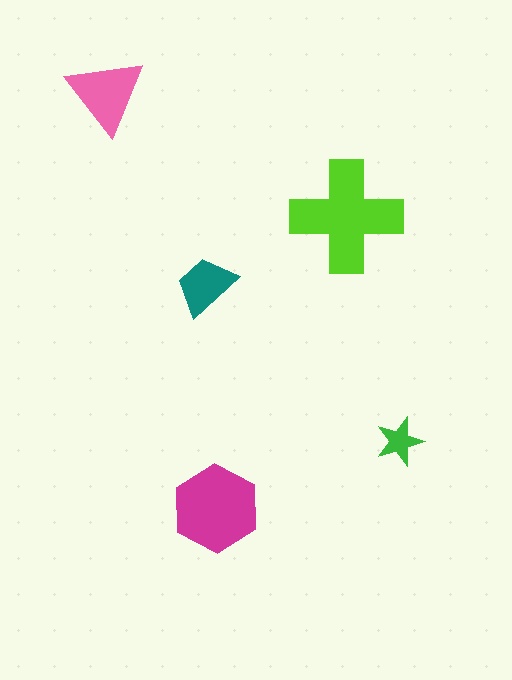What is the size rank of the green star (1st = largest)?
5th.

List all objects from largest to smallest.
The lime cross, the magenta hexagon, the pink triangle, the teal trapezoid, the green star.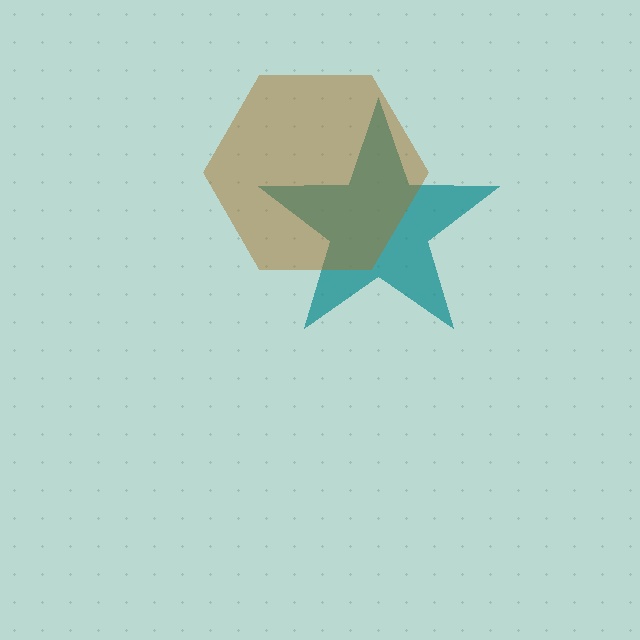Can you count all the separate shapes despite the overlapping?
Yes, there are 2 separate shapes.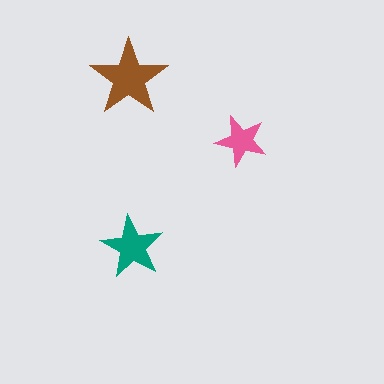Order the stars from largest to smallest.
the brown one, the teal one, the pink one.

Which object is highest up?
The brown star is topmost.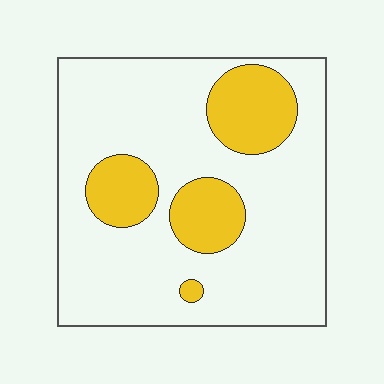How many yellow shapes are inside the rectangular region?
4.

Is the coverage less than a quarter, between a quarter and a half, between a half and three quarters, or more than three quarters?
Less than a quarter.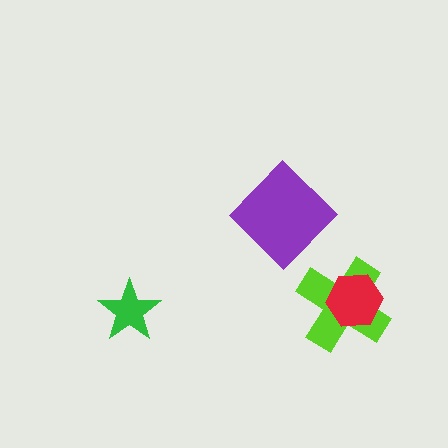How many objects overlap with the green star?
0 objects overlap with the green star.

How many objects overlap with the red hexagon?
1 object overlaps with the red hexagon.